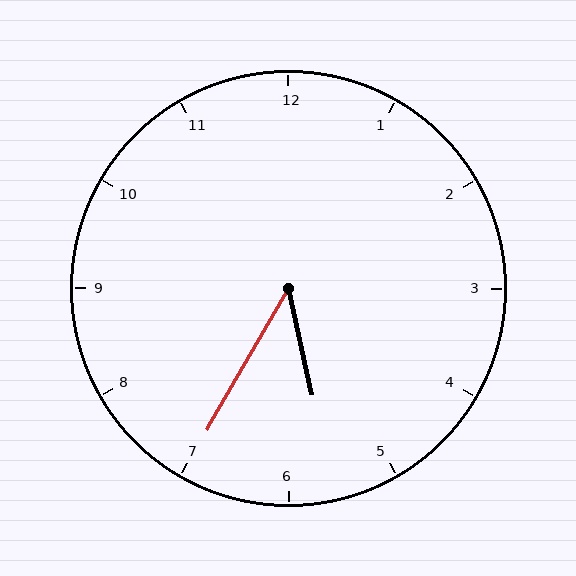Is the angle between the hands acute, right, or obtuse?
It is acute.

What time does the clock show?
5:35.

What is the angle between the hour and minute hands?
Approximately 42 degrees.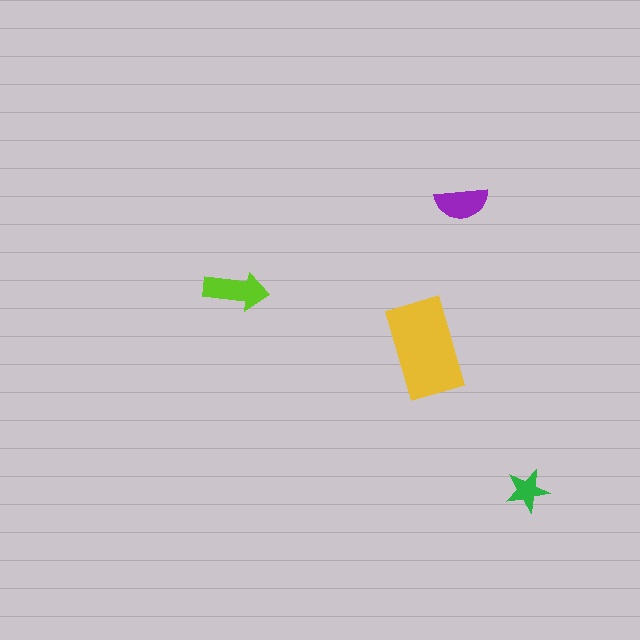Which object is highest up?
The purple semicircle is topmost.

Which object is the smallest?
The green star.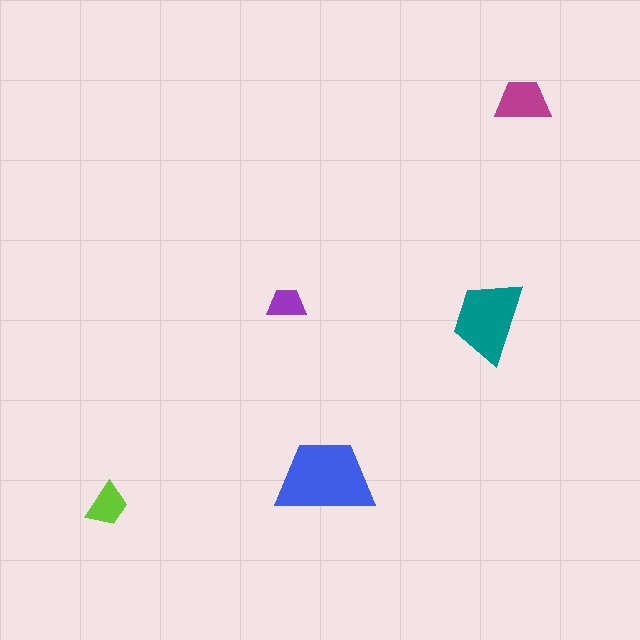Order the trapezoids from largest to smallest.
the blue one, the teal one, the magenta one, the lime one, the purple one.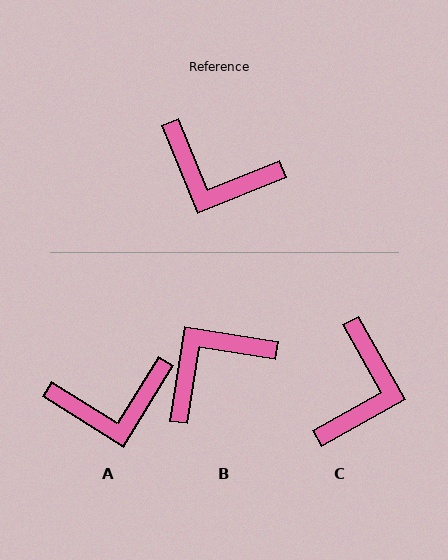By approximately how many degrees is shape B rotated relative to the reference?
Approximately 121 degrees clockwise.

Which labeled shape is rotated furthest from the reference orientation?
B, about 121 degrees away.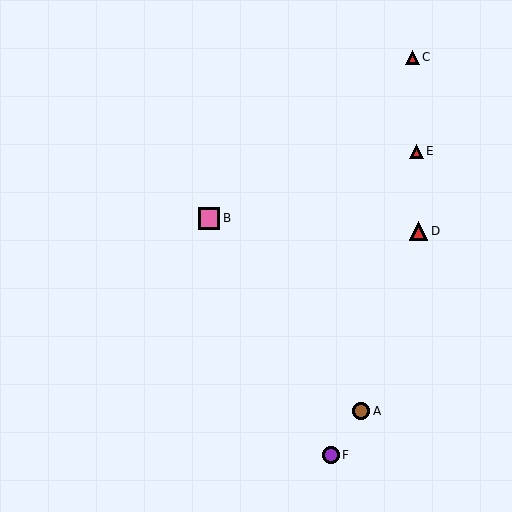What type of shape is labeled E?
Shape E is a red triangle.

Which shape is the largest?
The pink square (labeled B) is the largest.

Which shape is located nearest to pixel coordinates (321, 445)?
The purple circle (labeled F) at (331, 455) is nearest to that location.